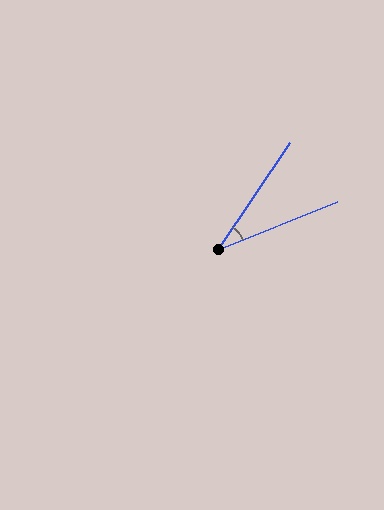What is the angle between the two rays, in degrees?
Approximately 34 degrees.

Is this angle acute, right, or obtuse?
It is acute.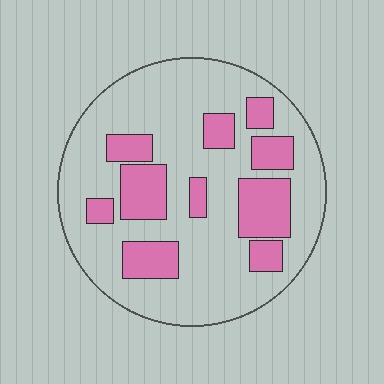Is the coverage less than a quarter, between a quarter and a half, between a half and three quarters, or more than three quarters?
Between a quarter and a half.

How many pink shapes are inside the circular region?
10.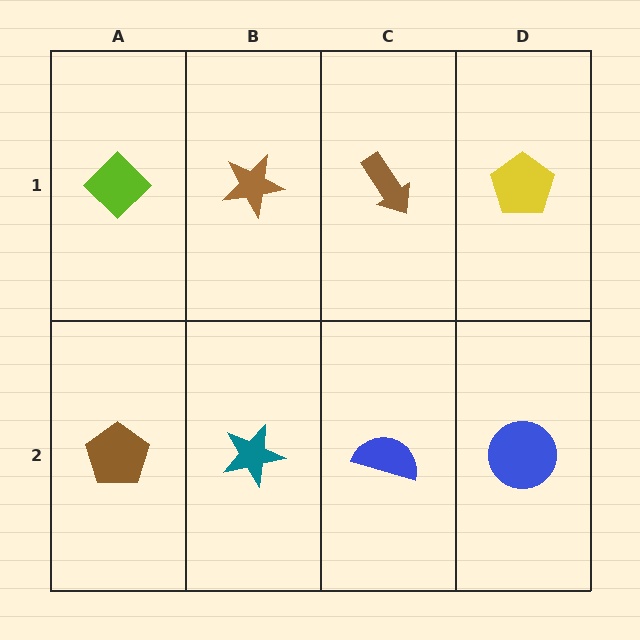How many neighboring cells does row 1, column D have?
2.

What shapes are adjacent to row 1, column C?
A blue semicircle (row 2, column C), a brown star (row 1, column B), a yellow pentagon (row 1, column D).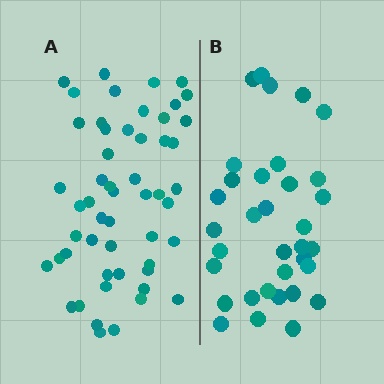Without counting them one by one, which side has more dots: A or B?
Region A (the left region) has more dots.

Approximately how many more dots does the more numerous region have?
Region A has approximately 20 more dots than region B.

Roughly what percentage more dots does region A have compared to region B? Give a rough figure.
About 55% more.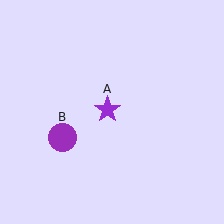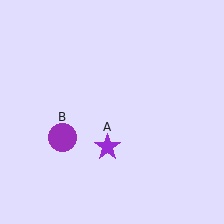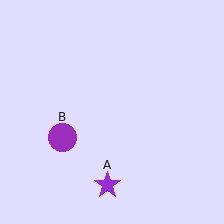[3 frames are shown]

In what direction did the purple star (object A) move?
The purple star (object A) moved down.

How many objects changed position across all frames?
1 object changed position: purple star (object A).